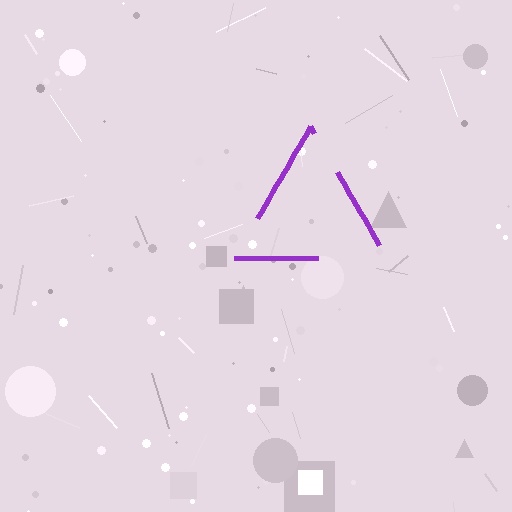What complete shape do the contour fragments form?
The contour fragments form a triangle.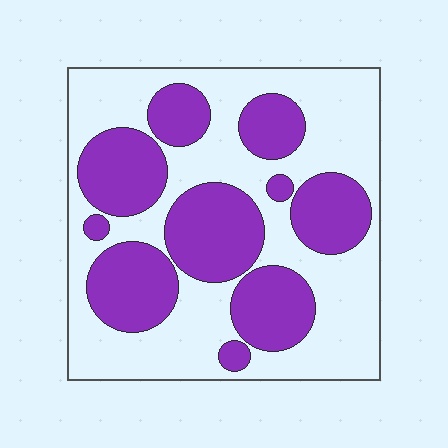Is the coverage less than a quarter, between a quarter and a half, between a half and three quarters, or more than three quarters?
Between a quarter and a half.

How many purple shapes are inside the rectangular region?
10.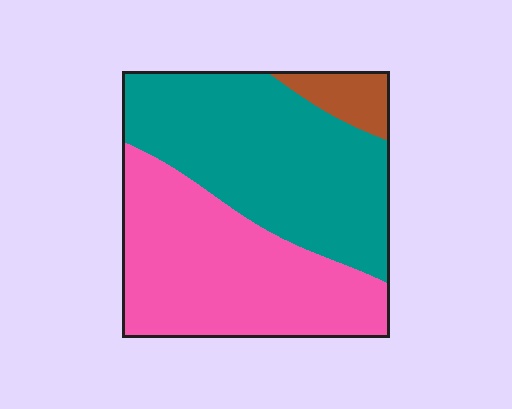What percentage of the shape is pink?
Pink covers 45% of the shape.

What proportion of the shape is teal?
Teal covers about 50% of the shape.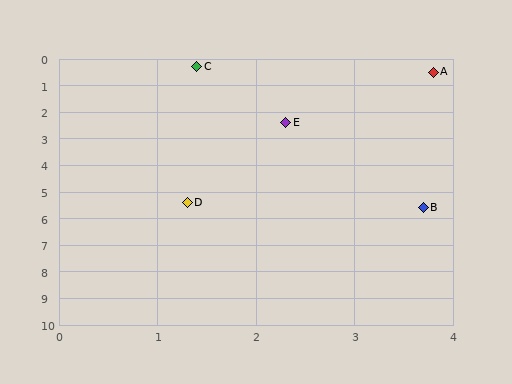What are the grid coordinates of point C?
Point C is at approximately (1.4, 0.3).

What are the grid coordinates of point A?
Point A is at approximately (3.8, 0.5).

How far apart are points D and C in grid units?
Points D and C are about 5.1 grid units apart.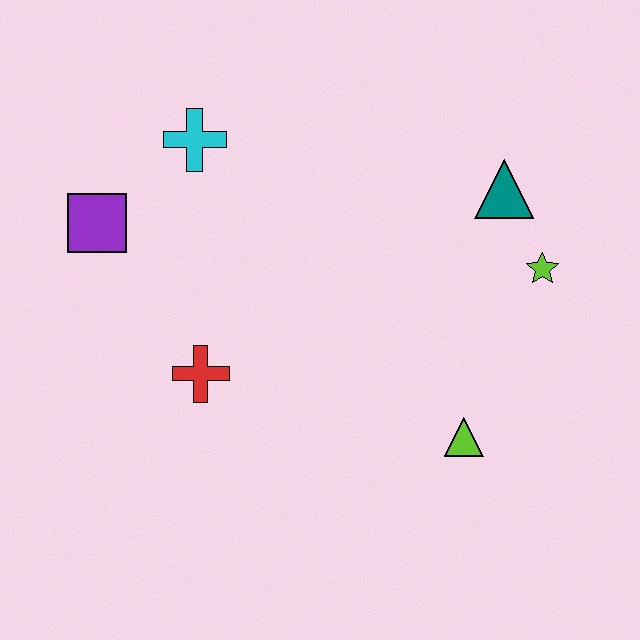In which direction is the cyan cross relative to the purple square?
The cyan cross is to the right of the purple square.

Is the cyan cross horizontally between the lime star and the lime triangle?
No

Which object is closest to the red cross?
The purple square is closest to the red cross.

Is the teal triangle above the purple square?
Yes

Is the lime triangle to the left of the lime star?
Yes